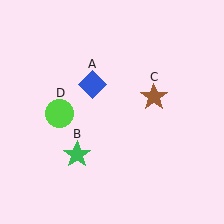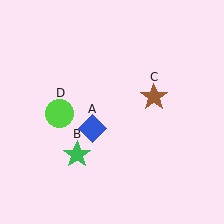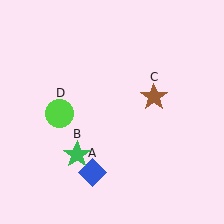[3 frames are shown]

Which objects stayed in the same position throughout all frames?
Green star (object B) and brown star (object C) and lime circle (object D) remained stationary.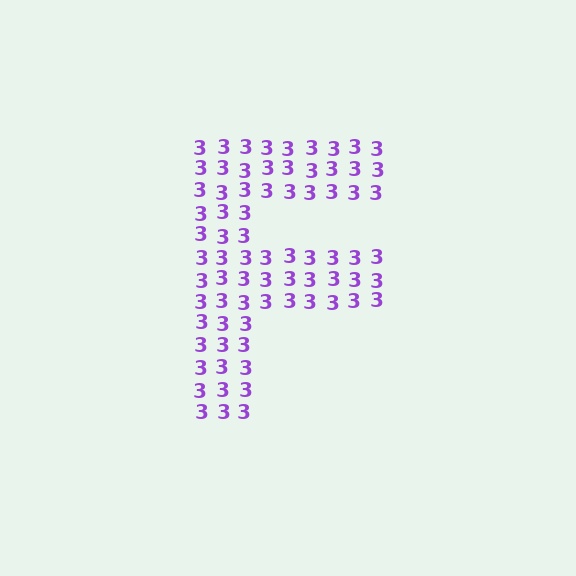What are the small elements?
The small elements are digit 3's.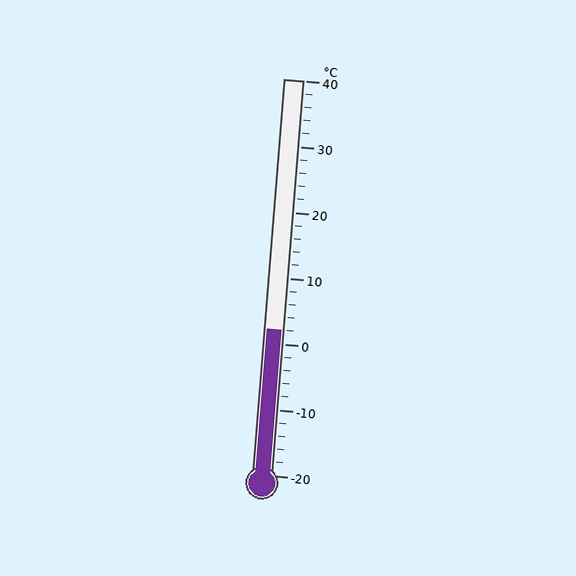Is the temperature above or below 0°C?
The temperature is above 0°C.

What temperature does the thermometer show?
The thermometer shows approximately 2°C.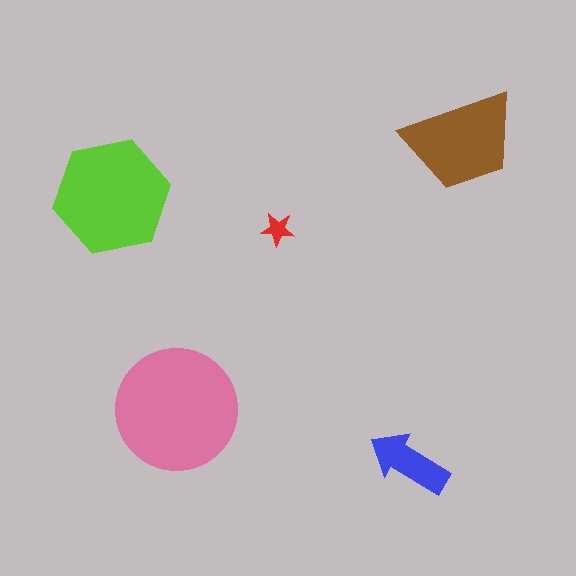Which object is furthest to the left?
The lime hexagon is leftmost.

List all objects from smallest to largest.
The red star, the blue arrow, the brown trapezoid, the lime hexagon, the pink circle.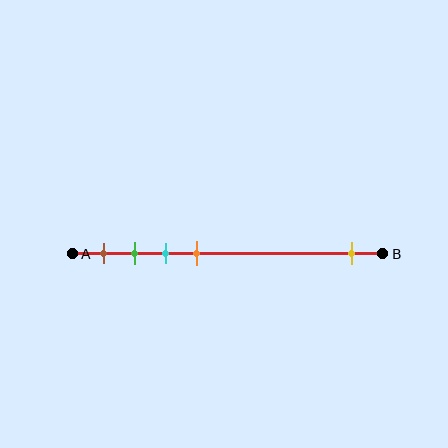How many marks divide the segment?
There are 5 marks dividing the segment.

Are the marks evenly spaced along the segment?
No, the marks are not evenly spaced.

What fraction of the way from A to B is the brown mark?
The brown mark is approximately 10% (0.1) of the way from A to B.